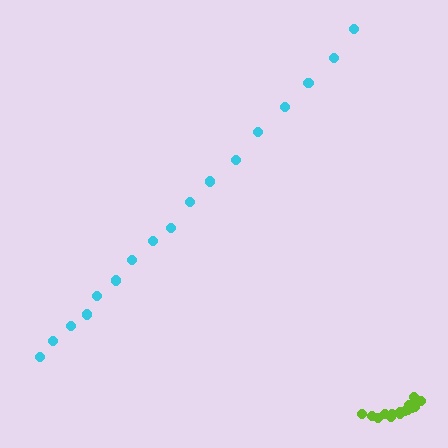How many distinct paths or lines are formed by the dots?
There are 2 distinct paths.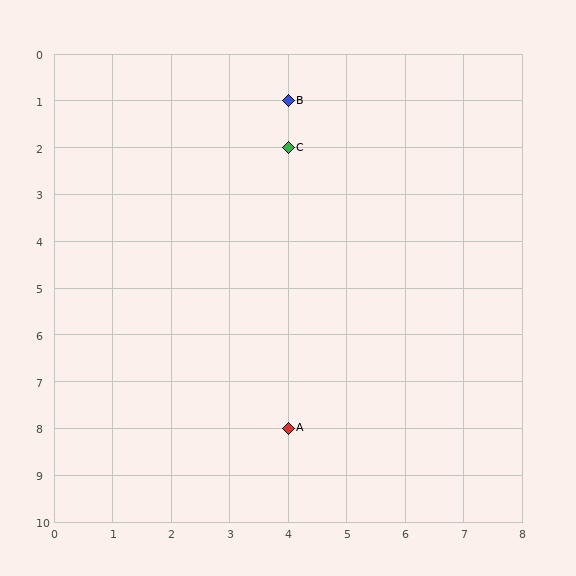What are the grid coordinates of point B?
Point B is at grid coordinates (4, 1).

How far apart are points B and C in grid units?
Points B and C are 1 row apart.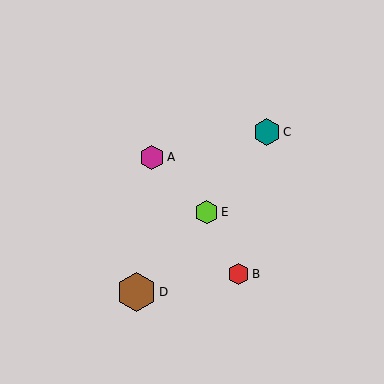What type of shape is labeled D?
Shape D is a brown hexagon.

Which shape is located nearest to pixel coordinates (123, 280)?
The brown hexagon (labeled D) at (137, 292) is nearest to that location.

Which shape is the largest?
The brown hexagon (labeled D) is the largest.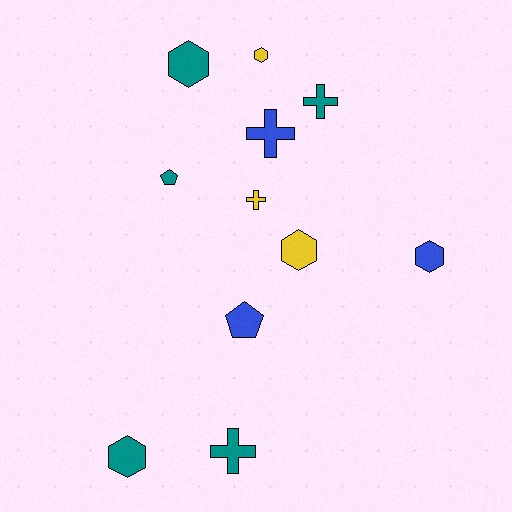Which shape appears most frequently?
Hexagon, with 5 objects.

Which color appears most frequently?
Teal, with 5 objects.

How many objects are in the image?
There are 11 objects.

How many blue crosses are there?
There is 1 blue cross.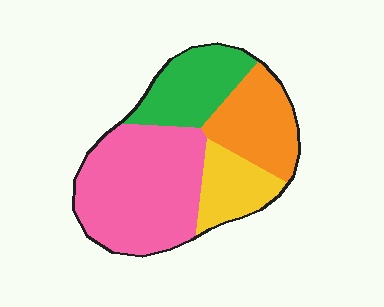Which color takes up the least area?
Yellow, at roughly 15%.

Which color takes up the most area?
Pink, at roughly 45%.